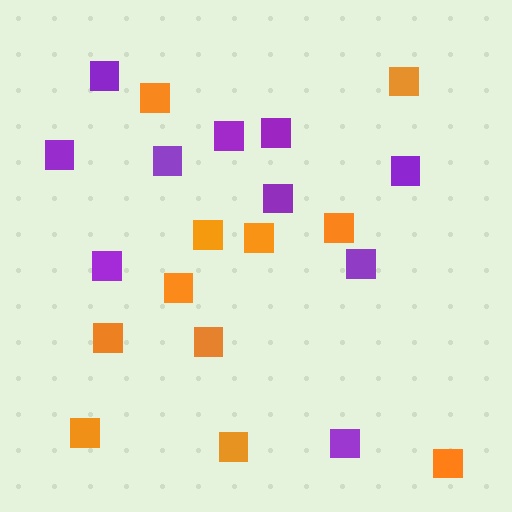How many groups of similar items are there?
There are 2 groups: one group of purple squares (10) and one group of orange squares (11).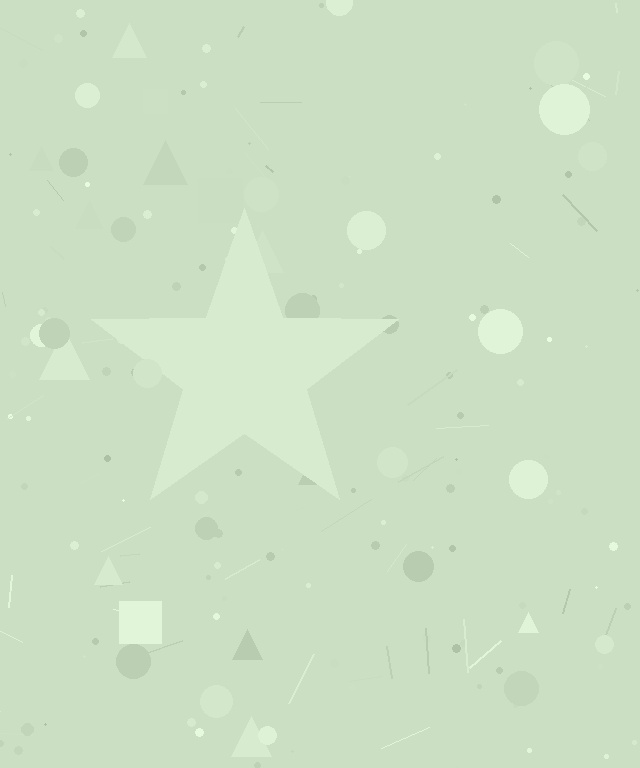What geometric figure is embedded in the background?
A star is embedded in the background.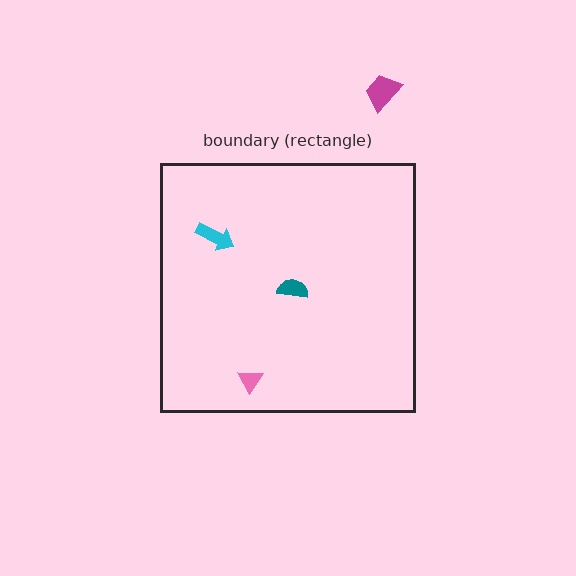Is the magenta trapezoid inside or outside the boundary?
Outside.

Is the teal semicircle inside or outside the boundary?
Inside.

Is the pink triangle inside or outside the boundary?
Inside.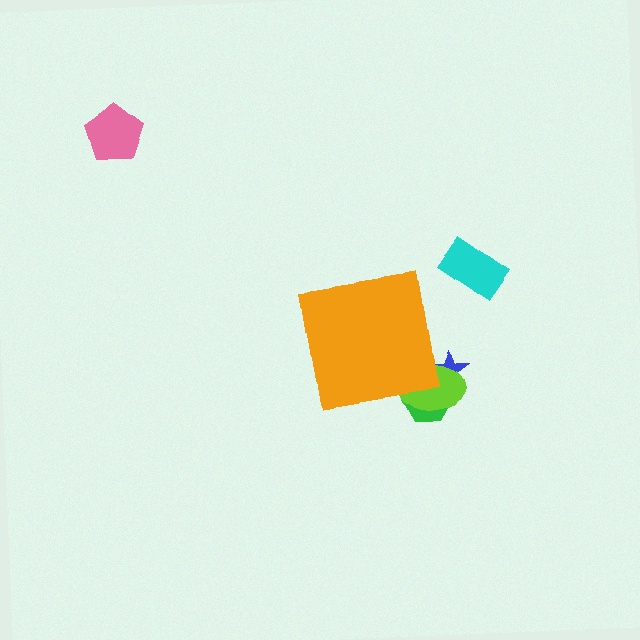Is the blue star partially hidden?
Yes, the blue star is partially hidden behind the orange square.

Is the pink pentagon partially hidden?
No, the pink pentagon is fully visible.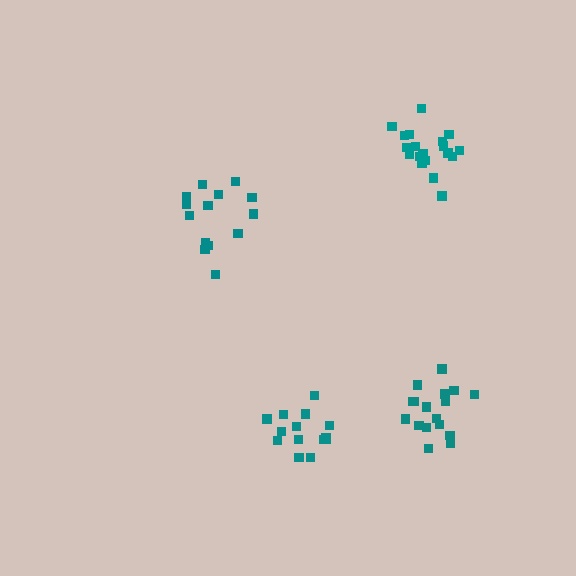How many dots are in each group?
Group 1: 14 dots, Group 2: 17 dots, Group 3: 14 dots, Group 4: 20 dots (65 total).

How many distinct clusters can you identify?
There are 4 distinct clusters.